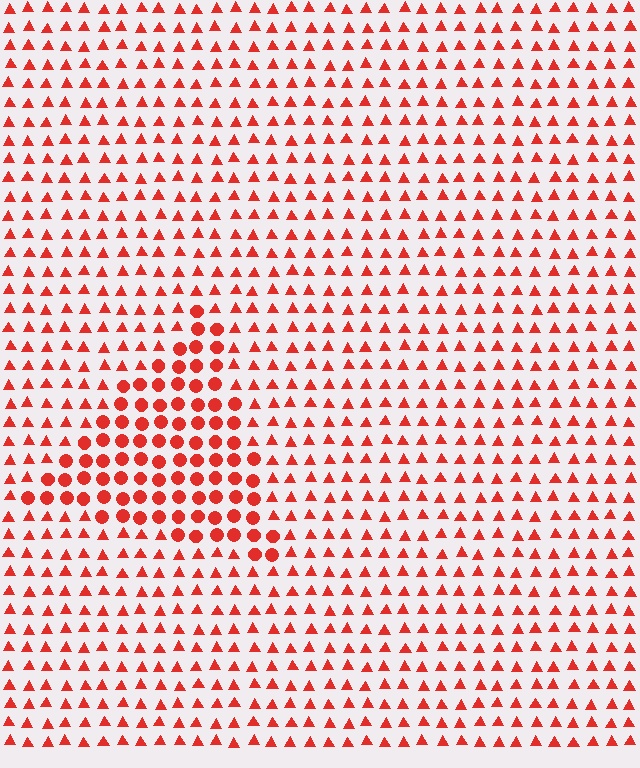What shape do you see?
I see a triangle.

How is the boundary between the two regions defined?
The boundary is defined by a change in element shape: circles inside vs. triangles outside. All elements share the same color and spacing.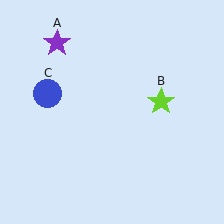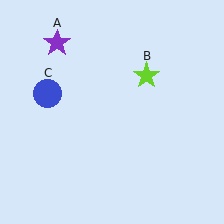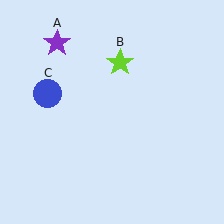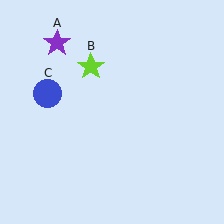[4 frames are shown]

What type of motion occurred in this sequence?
The lime star (object B) rotated counterclockwise around the center of the scene.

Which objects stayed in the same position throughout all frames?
Purple star (object A) and blue circle (object C) remained stationary.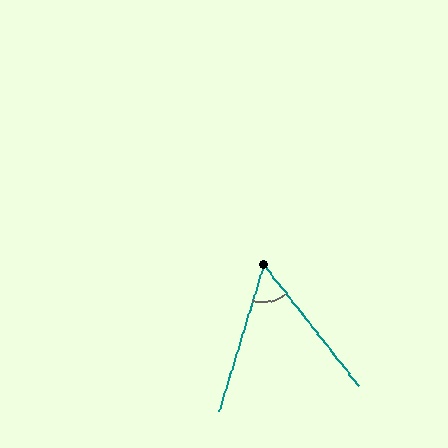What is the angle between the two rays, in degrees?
Approximately 55 degrees.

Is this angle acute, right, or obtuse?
It is acute.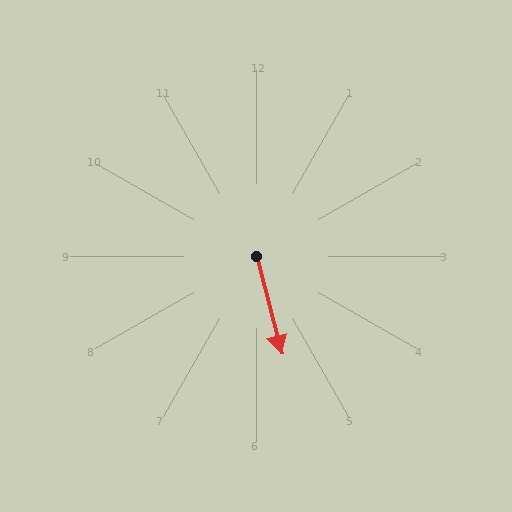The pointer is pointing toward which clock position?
Roughly 6 o'clock.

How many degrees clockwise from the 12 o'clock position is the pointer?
Approximately 165 degrees.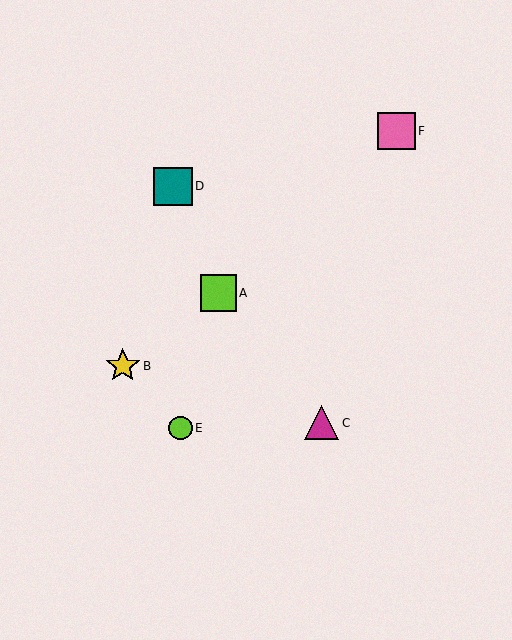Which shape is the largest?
The teal square (labeled D) is the largest.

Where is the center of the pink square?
The center of the pink square is at (397, 131).